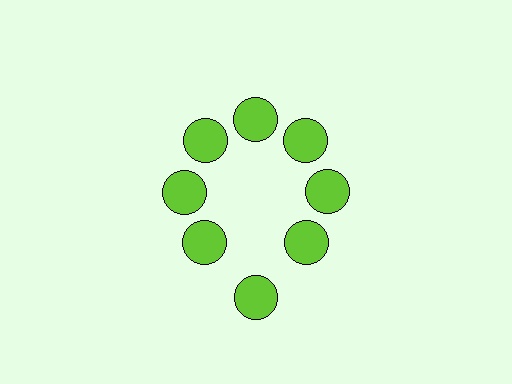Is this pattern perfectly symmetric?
No. The 8 lime circles are arranged in a ring, but one element near the 6 o'clock position is pushed outward from the center, breaking the 8-fold rotational symmetry.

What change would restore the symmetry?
The symmetry would be restored by moving it inward, back onto the ring so that all 8 circles sit at equal angles and equal distance from the center.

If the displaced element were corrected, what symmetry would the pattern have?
It would have 8-fold rotational symmetry — the pattern would map onto itself every 45 degrees.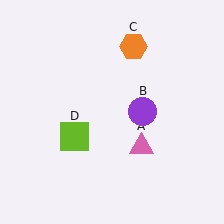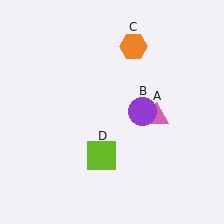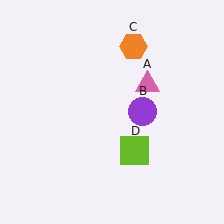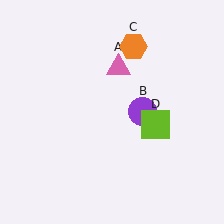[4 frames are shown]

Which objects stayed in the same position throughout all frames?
Purple circle (object B) and orange hexagon (object C) remained stationary.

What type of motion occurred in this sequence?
The pink triangle (object A), lime square (object D) rotated counterclockwise around the center of the scene.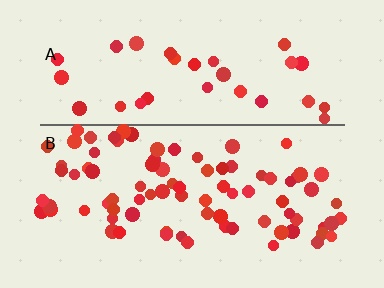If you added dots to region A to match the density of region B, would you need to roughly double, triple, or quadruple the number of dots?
Approximately double.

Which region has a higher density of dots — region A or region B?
B (the bottom).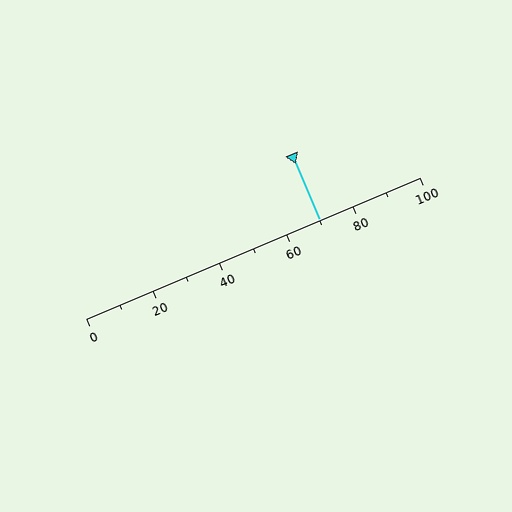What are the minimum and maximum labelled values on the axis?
The axis runs from 0 to 100.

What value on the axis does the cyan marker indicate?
The marker indicates approximately 70.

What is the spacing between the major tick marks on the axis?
The major ticks are spaced 20 apart.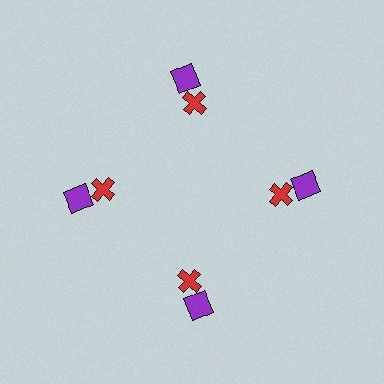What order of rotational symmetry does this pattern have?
This pattern has 4-fold rotational symmetry.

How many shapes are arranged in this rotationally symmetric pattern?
There are 8 shapes, arranged in 4 groups of 2.